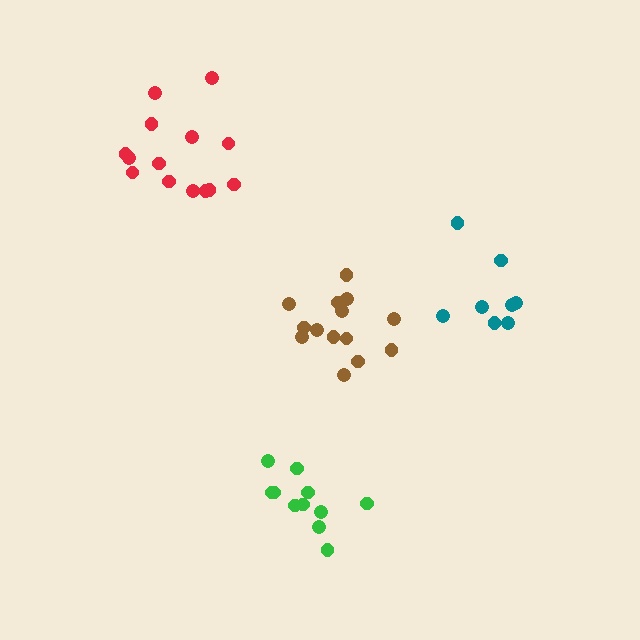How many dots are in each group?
Group 1: 11 dots, Group 2: 14 dots, Group 3: 8 dots, Group 4: 14 dots (47 total).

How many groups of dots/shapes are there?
There are 4 groups.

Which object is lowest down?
The green cluster is bottommost.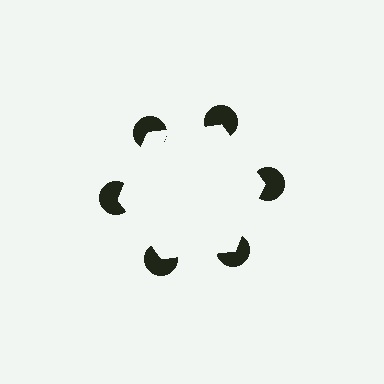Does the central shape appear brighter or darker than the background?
It typically appears slightly brighter than the background, even though no actual brightness change is drawn.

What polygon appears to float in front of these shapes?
An illusory hexagon — its edges are inferred from the aligned wedge cuts in the pac-man discs, not physically drawn.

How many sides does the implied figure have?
6 sides.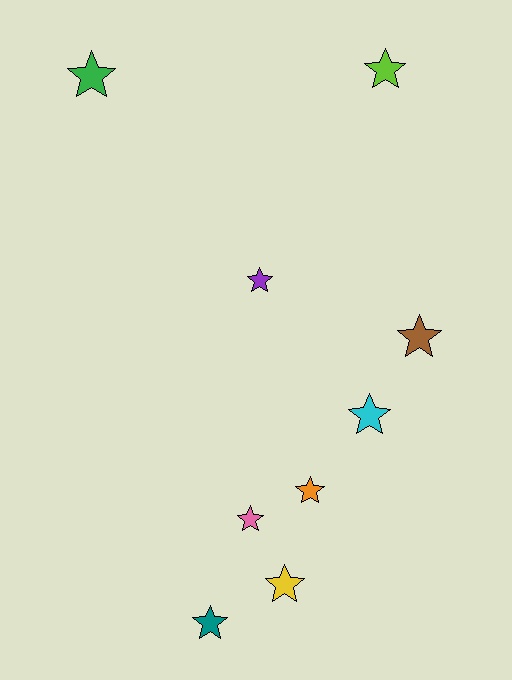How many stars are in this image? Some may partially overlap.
There are 9 stars.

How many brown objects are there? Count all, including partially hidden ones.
There is 1 brown object.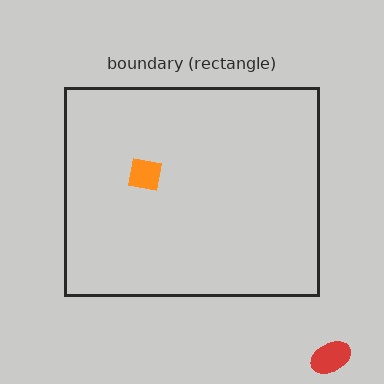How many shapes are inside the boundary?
1 inside, 1 outside.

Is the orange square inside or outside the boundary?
Inside.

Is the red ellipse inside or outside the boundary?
Outside.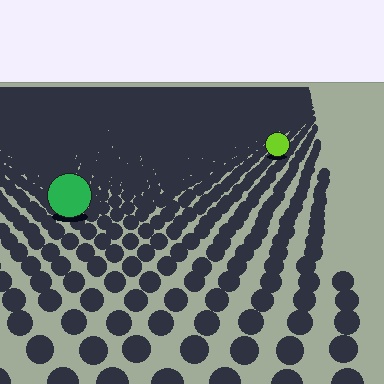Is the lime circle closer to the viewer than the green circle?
No. The green circle is closer — you can tell from the texture gradient: the ground texture is coarser near it.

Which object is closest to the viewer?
The green circle is closest. The texture marks near it are larger and more spread out.